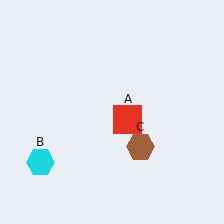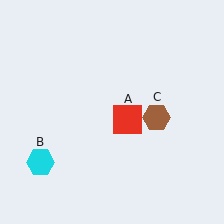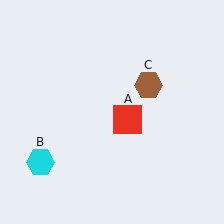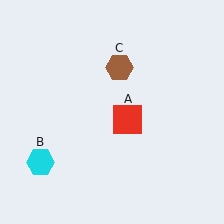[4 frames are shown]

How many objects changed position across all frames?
1 object changed position: brown hexagon (object C).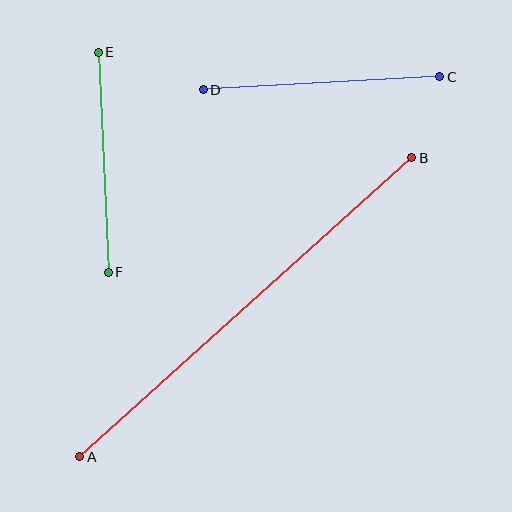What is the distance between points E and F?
The distance is approximately 220 pixels.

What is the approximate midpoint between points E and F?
The midpoint is at approximately (103, 162) pixels.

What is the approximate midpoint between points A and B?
The midpoint is at approximately (246, 307) pixels.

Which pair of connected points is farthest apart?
Points A and B are farthest apart.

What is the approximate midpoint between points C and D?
The midpoint is at approximately (322, 83) pixels.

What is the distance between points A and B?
The distance is approximately 447 pixels.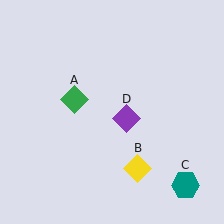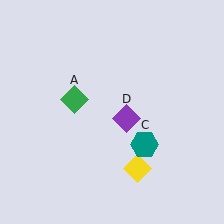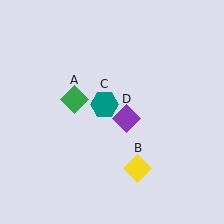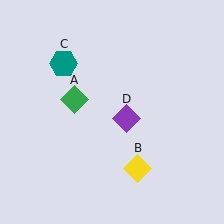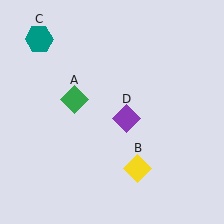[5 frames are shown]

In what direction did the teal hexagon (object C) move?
The teal hexagon (object C) moved up and to the left.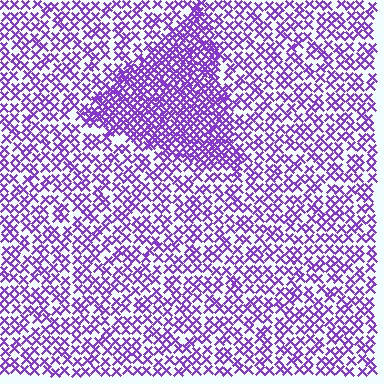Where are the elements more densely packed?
The elements are more densely packed inside the triangle boundary.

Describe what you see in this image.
The image contains small purple elements arranged at two different densities. A triangle-shaped region is visible where the elements are more densely packed than the surrounding area.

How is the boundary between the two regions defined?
The boundary is defined by a change in element density (approximately 2.1x ratio). All elements are the same color, size, and shape.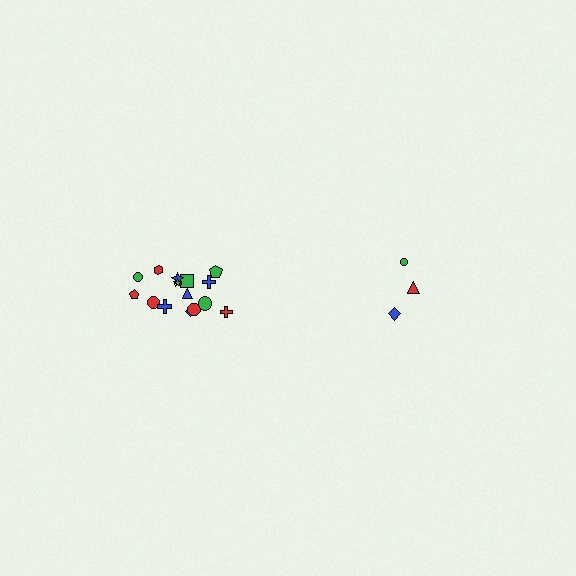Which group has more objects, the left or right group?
The left group.